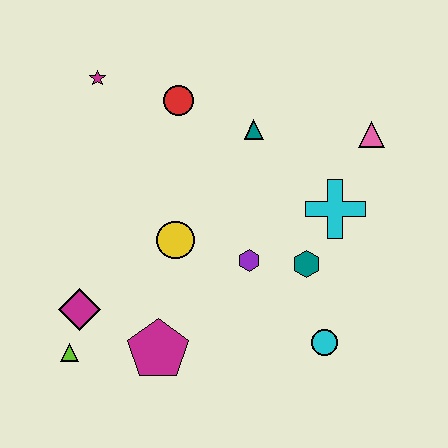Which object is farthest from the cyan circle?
The magenta star is farthest from the cyan circle.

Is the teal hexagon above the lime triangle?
Yes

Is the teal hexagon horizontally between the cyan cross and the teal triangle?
Yes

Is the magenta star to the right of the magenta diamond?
Yes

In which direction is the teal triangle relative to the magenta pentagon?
The teal triangle is above the magenta pentagon.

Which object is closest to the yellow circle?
The purple hexagon is closest to the yellow circle.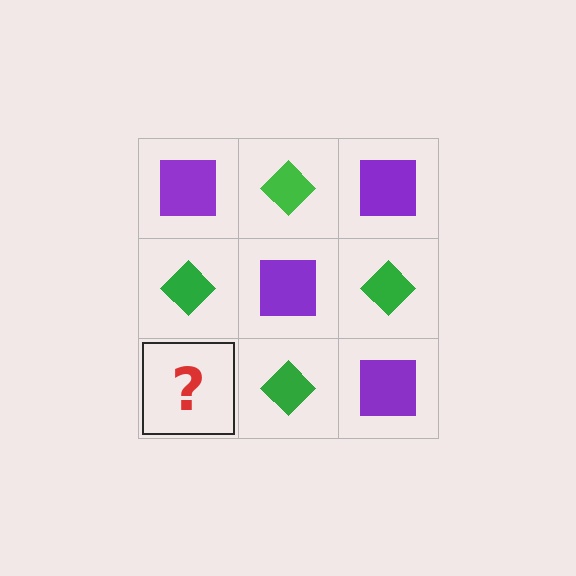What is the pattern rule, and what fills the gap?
The rule is that it alternates purple square and green diamond in a checkerboard pattern. The gap should be filled with a purple square.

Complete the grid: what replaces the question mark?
The question mark should be replaced with a purple square.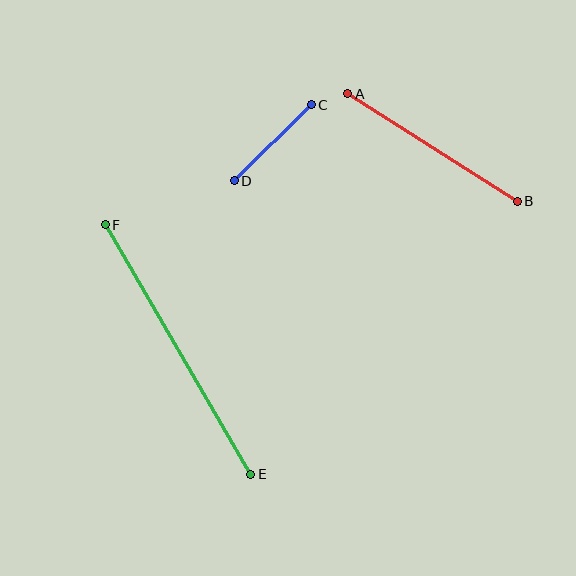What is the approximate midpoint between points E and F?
The midpoint is at approximately (178, 350) pixels.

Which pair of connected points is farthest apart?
Points E and F are farthest apart.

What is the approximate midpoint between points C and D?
The midpoint is at approximately (273, 143) pixels.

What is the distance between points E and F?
The distance is approximately 289 pixels.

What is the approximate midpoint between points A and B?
The midpoint is at approximately (432, 148) pixels.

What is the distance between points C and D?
The distance is approximately 108 pixels.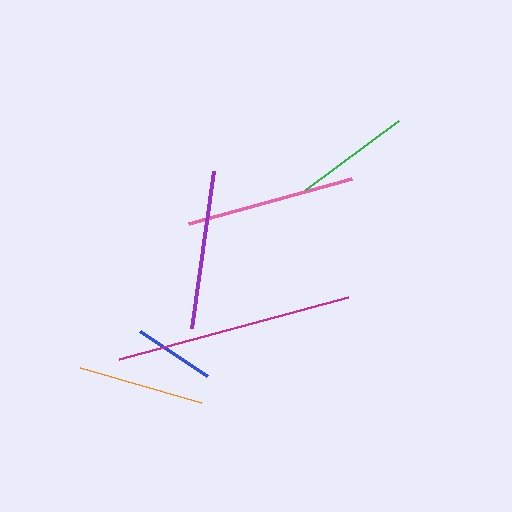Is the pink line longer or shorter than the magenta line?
The magenta line is longer than the pink line.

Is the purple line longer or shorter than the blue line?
The purple line is longer than the blue line.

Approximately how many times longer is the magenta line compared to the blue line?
The magenta line is approximately 3.0 times the length of the blue line.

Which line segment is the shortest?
The blue line is the shortest at approximately 80 pixels.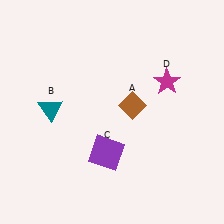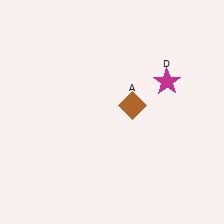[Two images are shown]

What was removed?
The teal triangle (B), the purple square (C) were removed in Image 2.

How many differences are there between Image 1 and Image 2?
There are 2 differences between the two images.